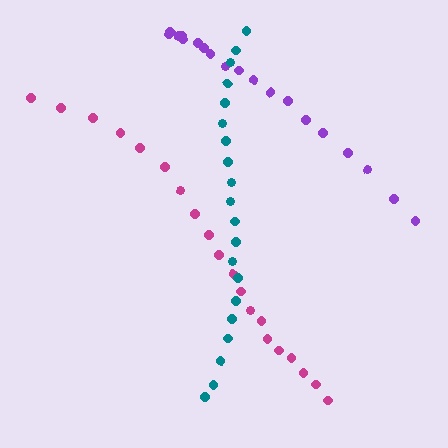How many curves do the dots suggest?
There are 3 distinct paths.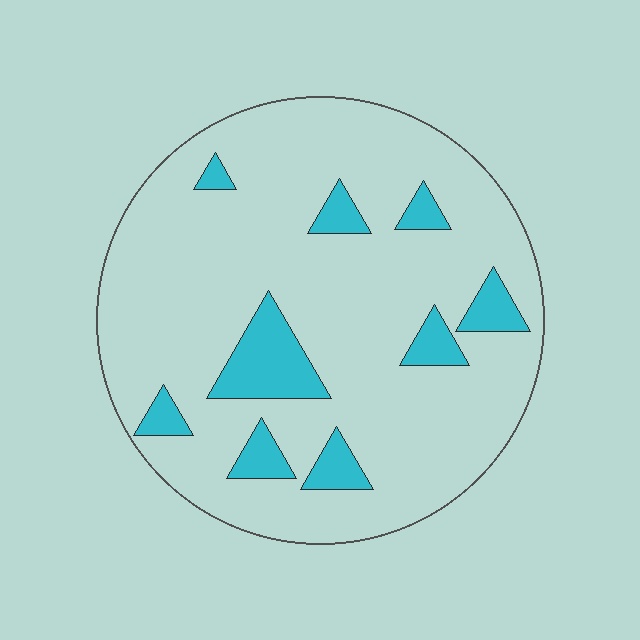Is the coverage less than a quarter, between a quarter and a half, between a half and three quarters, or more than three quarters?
Less than a quarter.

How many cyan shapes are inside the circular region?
9.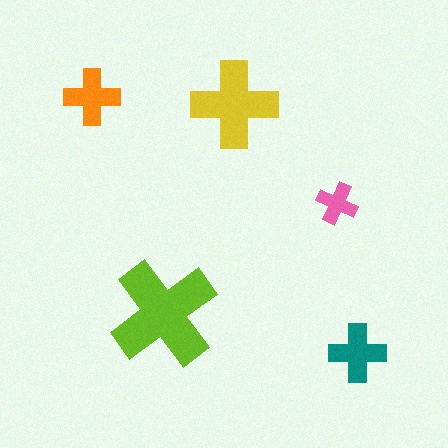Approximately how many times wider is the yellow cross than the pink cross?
About 2 times wider.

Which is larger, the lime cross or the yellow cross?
The lime one.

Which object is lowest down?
The teal cross is bottommost.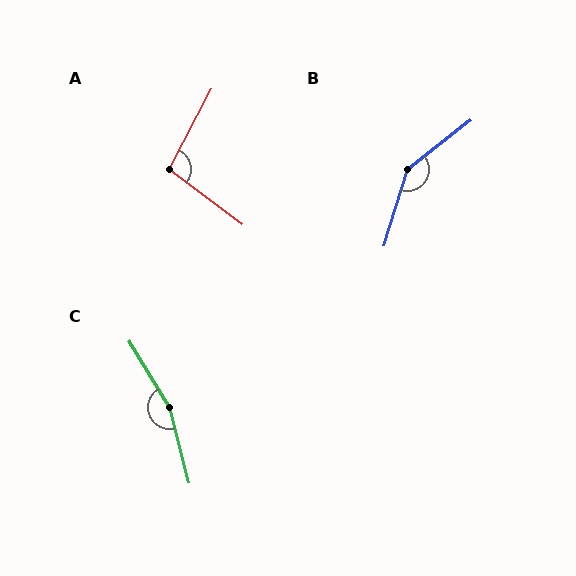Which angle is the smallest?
A, at approximately 100 degrees.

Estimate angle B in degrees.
Approximately 145 degrees.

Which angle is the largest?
C, at approximately 163 degrees.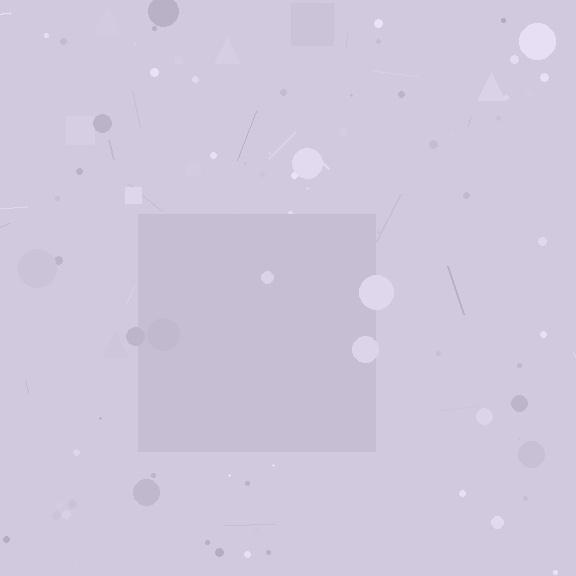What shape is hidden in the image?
A square is hidden in the image.